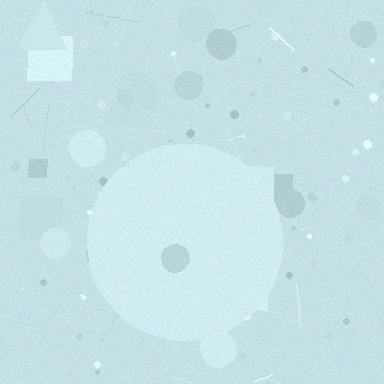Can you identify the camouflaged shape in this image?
The camouflaged shape is a circle.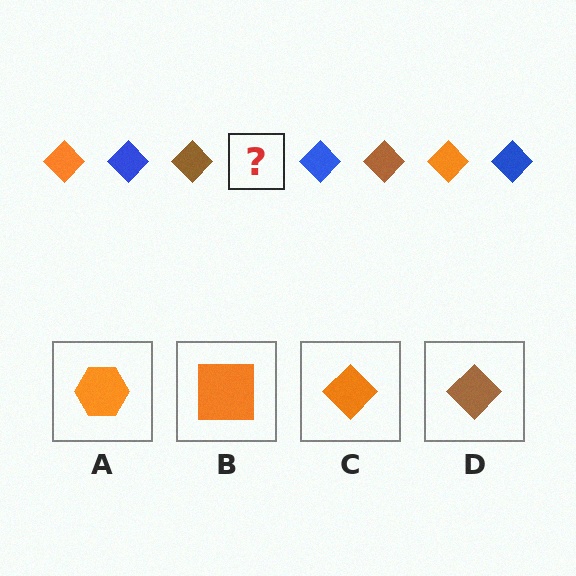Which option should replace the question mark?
Option C.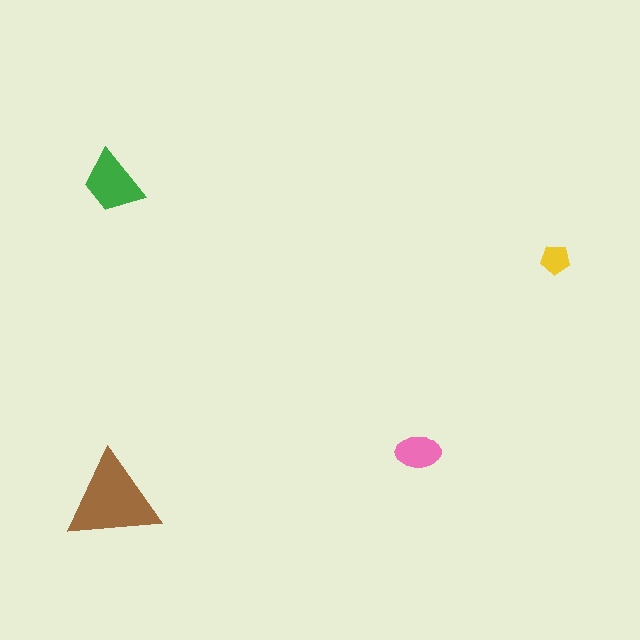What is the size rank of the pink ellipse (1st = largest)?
3rd.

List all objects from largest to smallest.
The brown triangle, the green trapezoid, the pink ellipse, the yellow pentagon.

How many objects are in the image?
There are 4 objects in the image.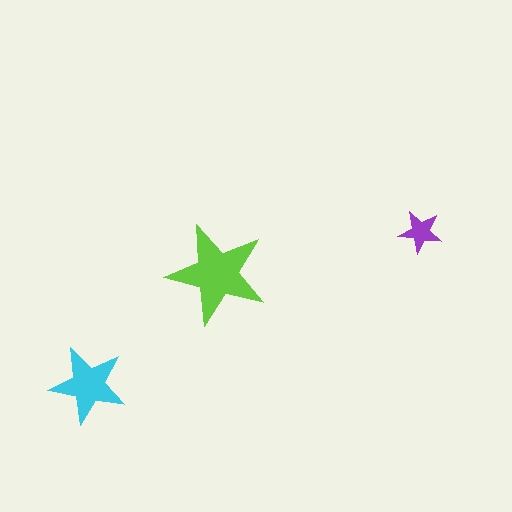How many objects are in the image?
There are 3 objects in the image.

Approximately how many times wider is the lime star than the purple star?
About 2.5 times wider.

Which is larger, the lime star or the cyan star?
The lime one.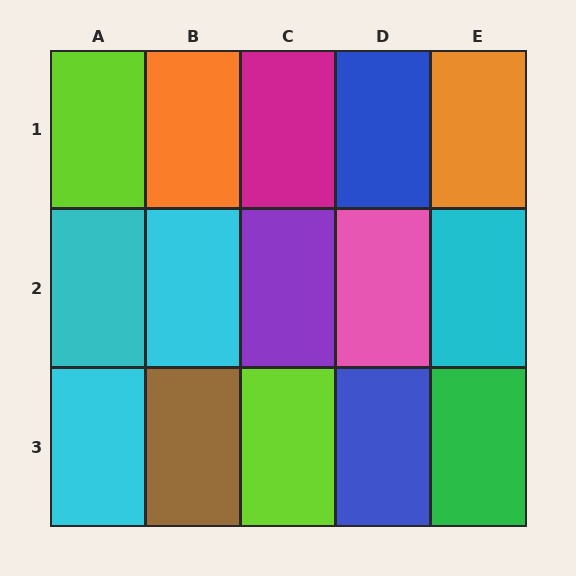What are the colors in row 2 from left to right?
Cyan, cyan, purple, pink, cyan.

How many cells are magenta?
1 cell is magenta.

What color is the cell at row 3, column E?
Green.